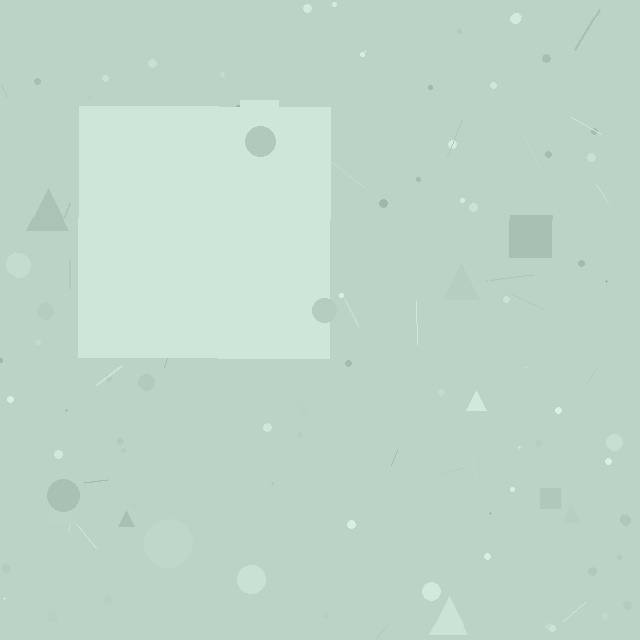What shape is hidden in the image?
A square is hidden in the image.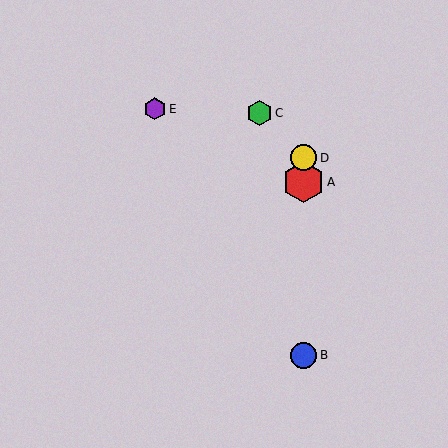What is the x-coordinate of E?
Object E is at x≈155.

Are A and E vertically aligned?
No, A is at x≈303 and E is at x≈155.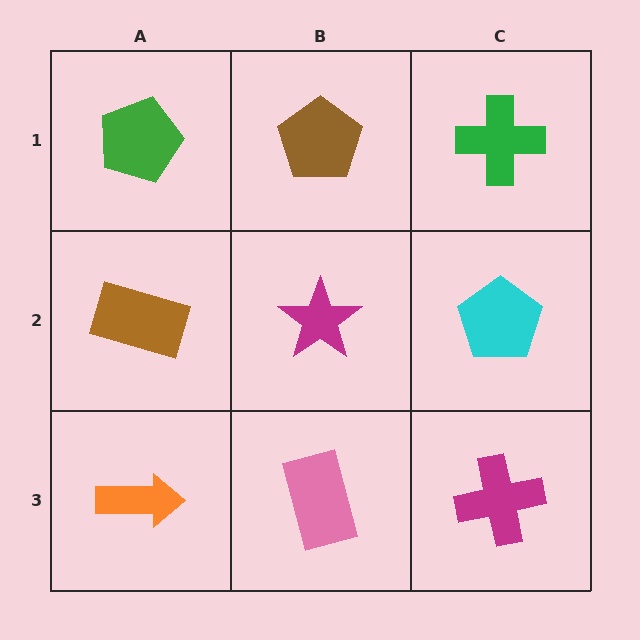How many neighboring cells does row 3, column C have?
2.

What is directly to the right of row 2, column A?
A magenta star.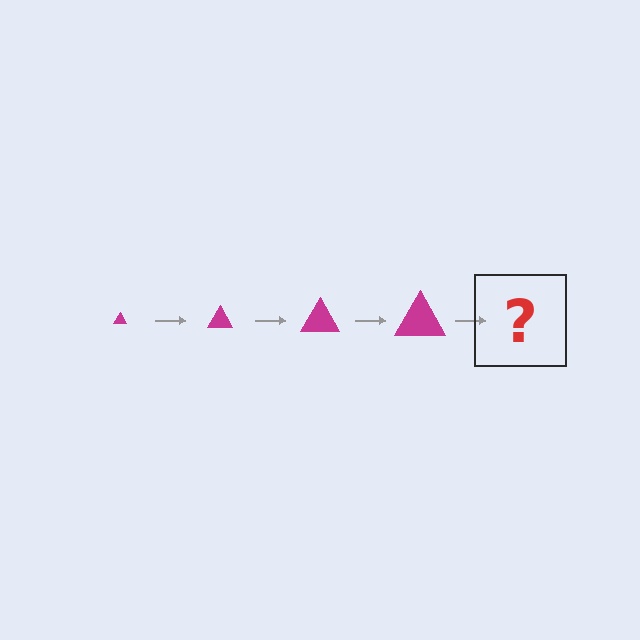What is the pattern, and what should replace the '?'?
The pattern is that the triangle gets progressively larger each step. The '?' should be a magenta triangle, larger than the previous one.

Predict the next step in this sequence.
The next step is a magenta triangle, larger than the previous one.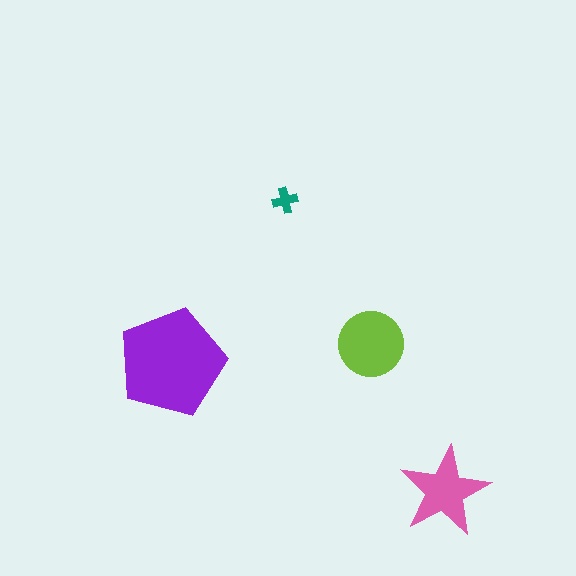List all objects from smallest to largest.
The teal cross, the pink star, the lime circle, the purple pentagon.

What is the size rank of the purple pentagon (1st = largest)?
1st.